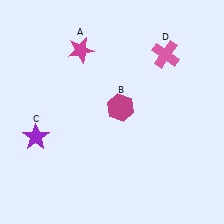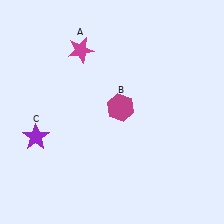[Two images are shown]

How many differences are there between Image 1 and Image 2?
There is 1 difference between the two images.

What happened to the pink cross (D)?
The pink cross (D) was removed in Image 2. It was in the top-right area of Image 1.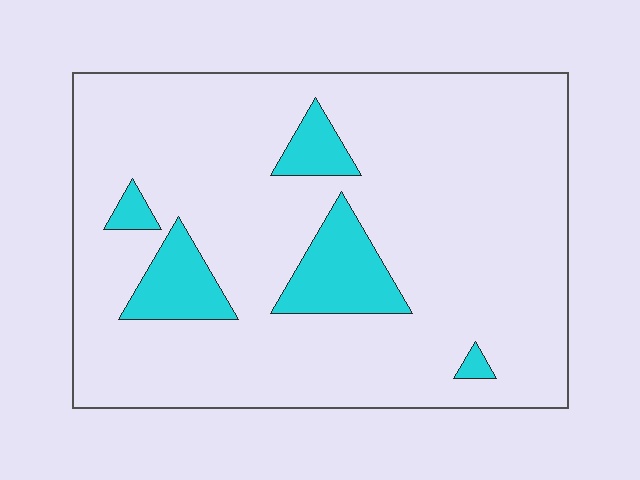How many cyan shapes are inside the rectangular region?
5.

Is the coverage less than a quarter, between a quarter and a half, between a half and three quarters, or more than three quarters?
Less than a quarter.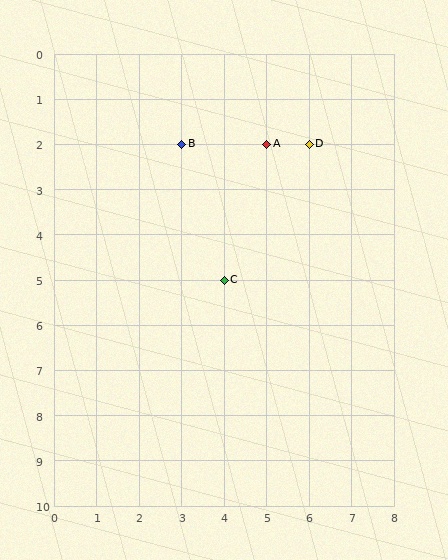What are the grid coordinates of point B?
Point B is at grid coordinates (3, 2).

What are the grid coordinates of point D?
Point D is at grid coordinates (6, 2).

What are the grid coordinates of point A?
Point A is at grid coordinates (5, 2).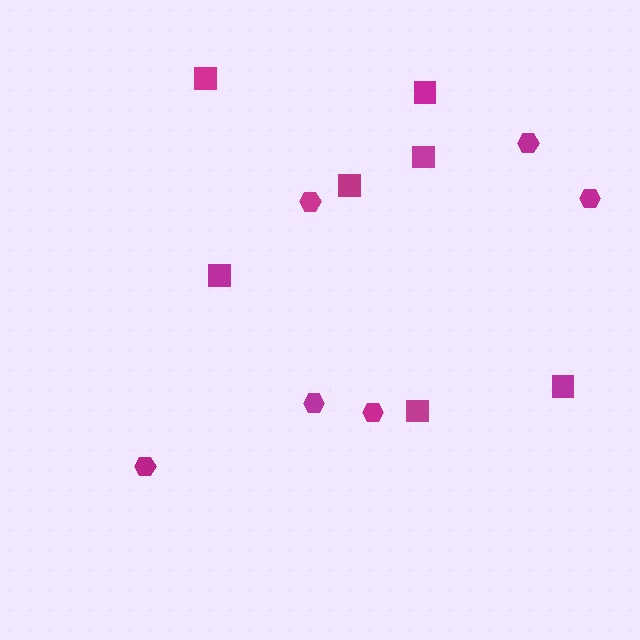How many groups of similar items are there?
There are 2 groups: one group of hexagons (6) and one group of squares (7).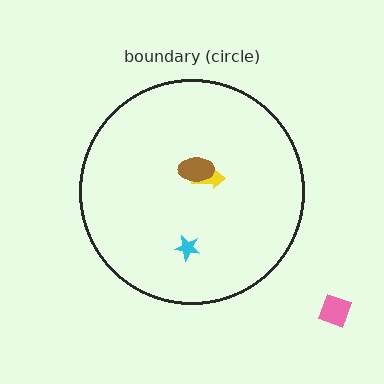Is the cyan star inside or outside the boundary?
Inside.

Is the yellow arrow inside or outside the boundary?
Inside.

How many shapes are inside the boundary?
3 inside, 1 outside.